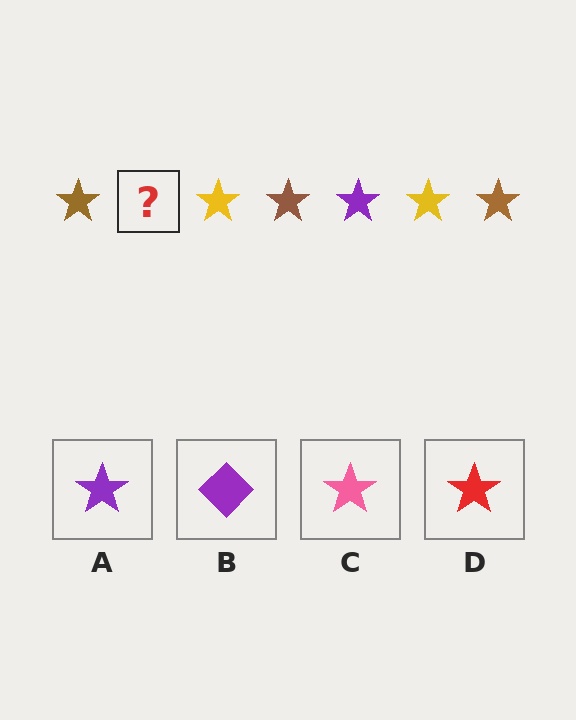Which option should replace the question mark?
Option A.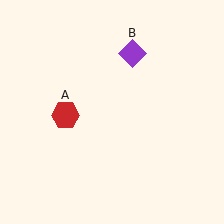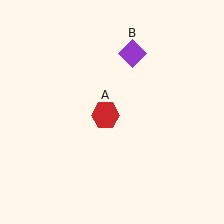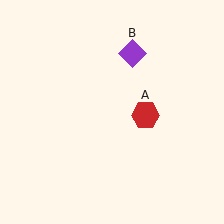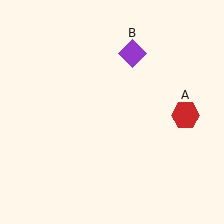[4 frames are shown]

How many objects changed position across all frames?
1 object changed position: red hexagon (object A).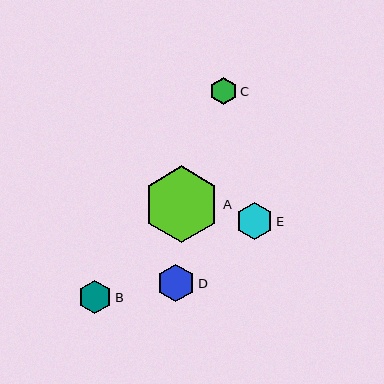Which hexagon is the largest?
Hexagon A is the largest with a size of approximately 77 pixels.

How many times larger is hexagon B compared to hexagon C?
Hexagon B is approximately 1.2 times the size of hexagon C.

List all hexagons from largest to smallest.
From largest to smallest: A, D, E, B, C.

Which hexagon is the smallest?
Hexagon C is the smallest with a size of approximately 28 pixels.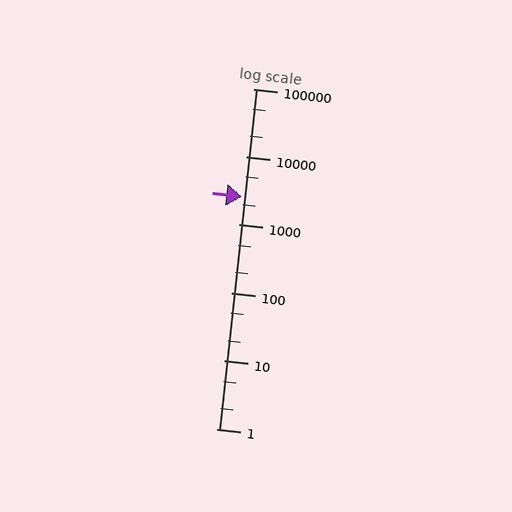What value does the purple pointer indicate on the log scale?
The pointer indicates approximately 2600.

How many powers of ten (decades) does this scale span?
The scale spans 5 decades, from 1 to 100000.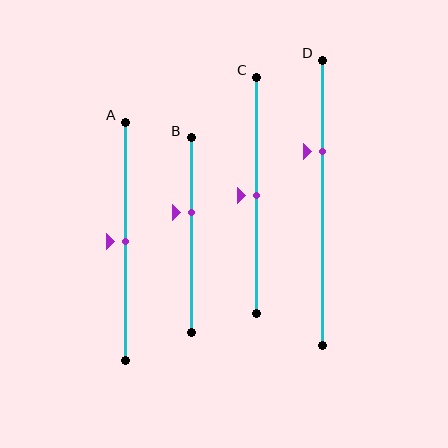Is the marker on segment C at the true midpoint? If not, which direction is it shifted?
Yes, the marker on segment C is at the true midpoint.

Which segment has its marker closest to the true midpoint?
Segment A has its marker closest to the true midpoint.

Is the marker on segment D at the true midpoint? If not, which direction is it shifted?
No, the marker on segment D is shifted upward by about 18% of the segment length.